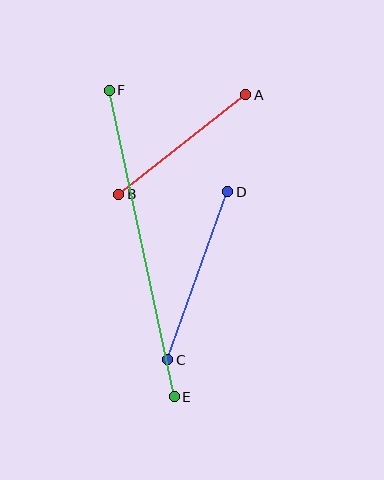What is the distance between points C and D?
The distance is approximately 178 pixels.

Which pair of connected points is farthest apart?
Points E and F are farthest apart.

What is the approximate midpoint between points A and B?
The midpoint is at approximately (182, 145) pixels.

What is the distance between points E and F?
The distance is approximately 314 pixels.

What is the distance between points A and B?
The distance is approximately 161 pixels.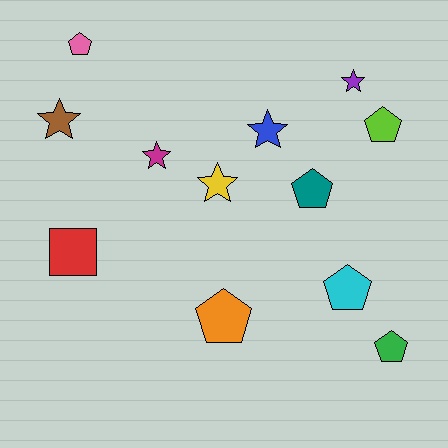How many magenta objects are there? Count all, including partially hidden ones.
There is 1 magenta object.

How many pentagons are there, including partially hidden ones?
There are 6 pentagons.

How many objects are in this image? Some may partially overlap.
There are 12 objects.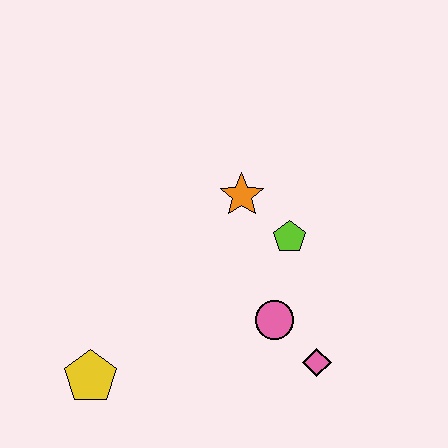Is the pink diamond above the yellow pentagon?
Yes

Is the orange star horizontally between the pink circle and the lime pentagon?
No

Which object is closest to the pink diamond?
The pink circle is closest to the pink diamond.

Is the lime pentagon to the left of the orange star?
No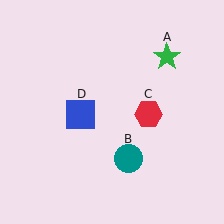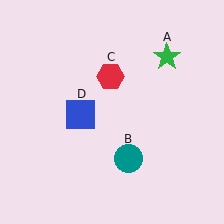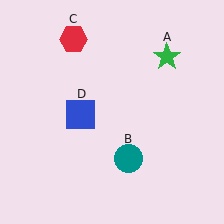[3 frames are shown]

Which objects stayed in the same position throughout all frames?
Green star (object A) and teal circle (object B) and blue square (object D) remained stationary.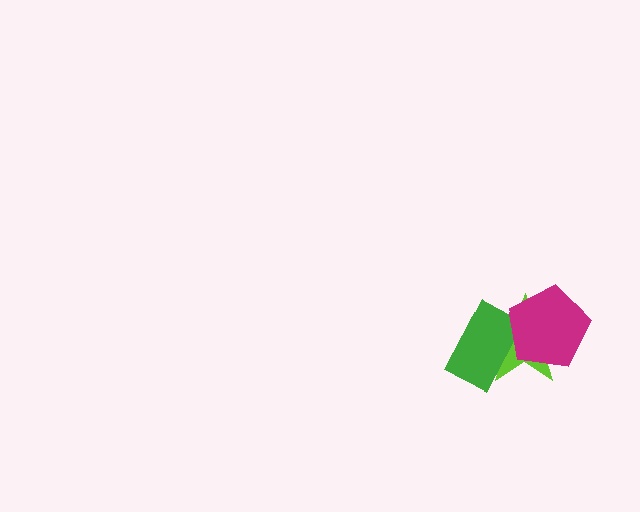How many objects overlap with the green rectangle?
2 objects overlap with the green rectangle.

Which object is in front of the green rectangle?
The magenta pentagon is in front of the green rectangle.